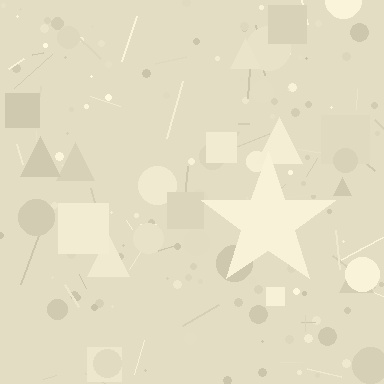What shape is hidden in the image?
A star is hidden in the image.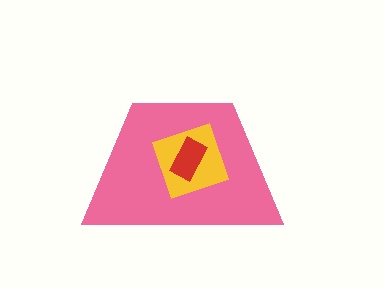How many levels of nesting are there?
3.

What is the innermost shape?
The red rectangle.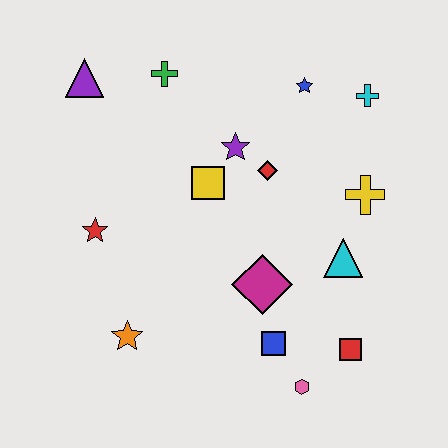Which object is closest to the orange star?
The red star is closest to the orange star.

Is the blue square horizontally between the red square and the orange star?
Yes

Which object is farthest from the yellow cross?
The purple triangle is farthest from the yellow cross.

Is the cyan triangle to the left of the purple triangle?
No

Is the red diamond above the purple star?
No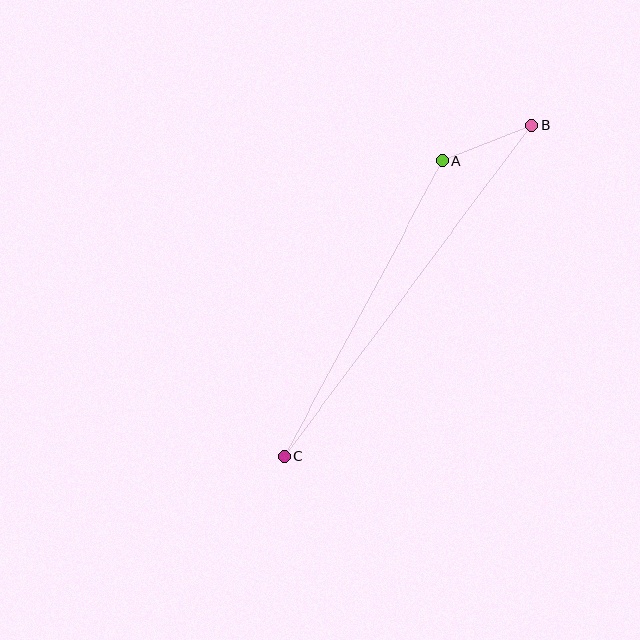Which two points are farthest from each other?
Points B and C are farthest from each other.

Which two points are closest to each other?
Points A and B are closest to each other.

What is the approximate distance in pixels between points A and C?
The distance between A and C is approximately 335 pixels.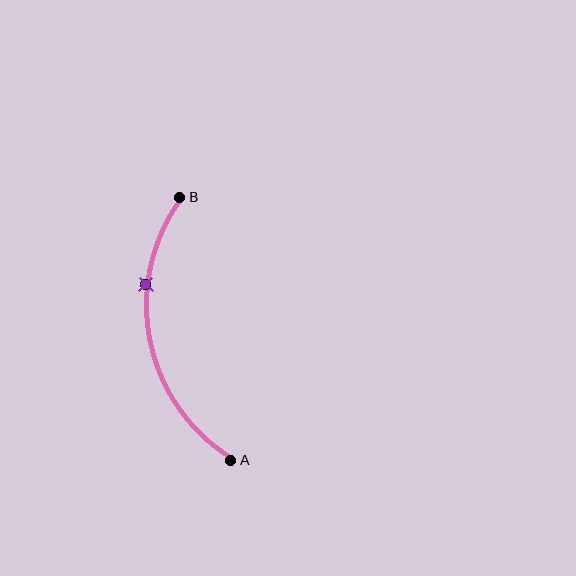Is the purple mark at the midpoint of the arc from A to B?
No. The purple mark lies on the arc but is closer to endpoint B. The arc midpoint would be at the point on the curve equidistant along the arc from both A and B.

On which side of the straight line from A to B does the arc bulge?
The arc bulges to the left of the straight line connecting A and B.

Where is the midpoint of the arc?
The arc midpoint is the point on the curve farthest from the straight line joining A and B. It sits to the left of that line.